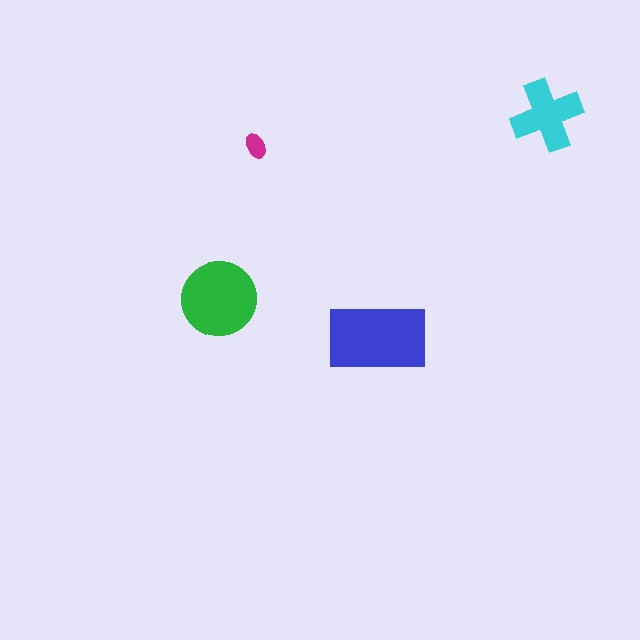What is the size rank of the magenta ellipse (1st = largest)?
4th.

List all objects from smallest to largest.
The magenta ellipse, the cyan cross, the green circle, the blue rectangle.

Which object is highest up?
The cyan cross is topmost.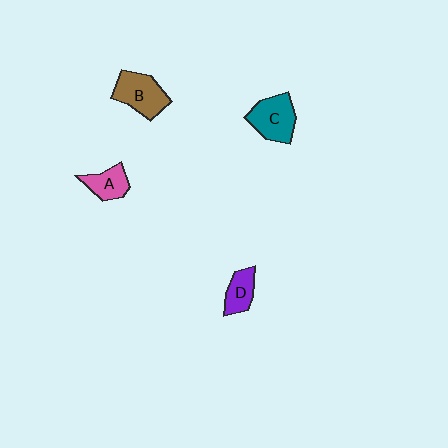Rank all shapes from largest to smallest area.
From largest to smallest: B (brown), C (teal), A (pink), D (purple).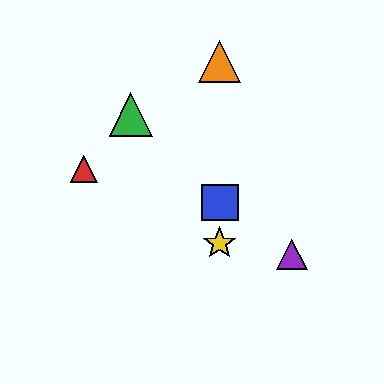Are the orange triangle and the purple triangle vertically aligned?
No, the orange triangle is at x≈220 and the purple triangle is at x≈292.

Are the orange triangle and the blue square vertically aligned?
Yes, both are at x≈220.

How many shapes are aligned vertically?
3 shapes (the blue square, the yellow star, the orange triangle) are aligned vertically.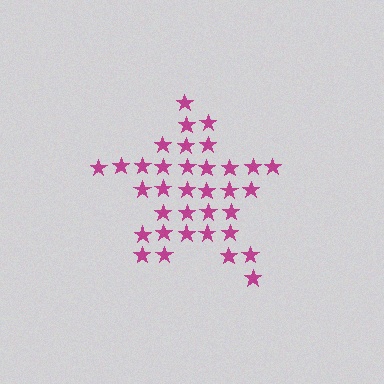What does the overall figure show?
The overall figure shows a star.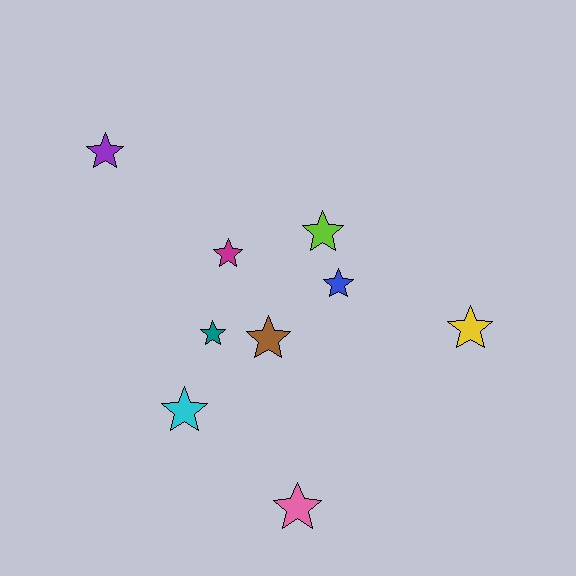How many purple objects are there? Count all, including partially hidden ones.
There is 1 purple object.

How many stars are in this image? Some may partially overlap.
There are 9 stars.